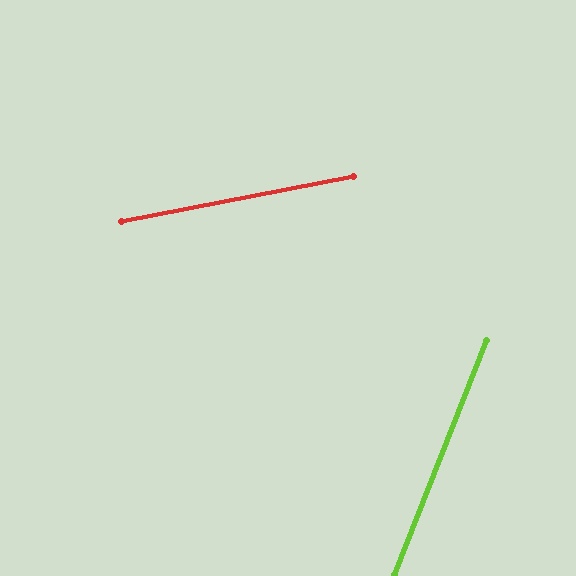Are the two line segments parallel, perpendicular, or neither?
Neither parallel nor perpendicular — they differ by about 57°.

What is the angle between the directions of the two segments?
Approximately 57 degrees.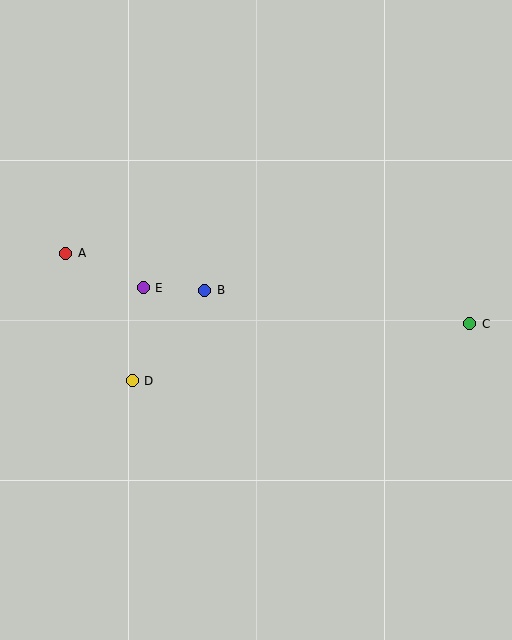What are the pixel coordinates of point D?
Point D is at (132, 381).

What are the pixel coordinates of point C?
Point C is at (470, 324).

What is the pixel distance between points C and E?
The distance between C and E is 328 pixels.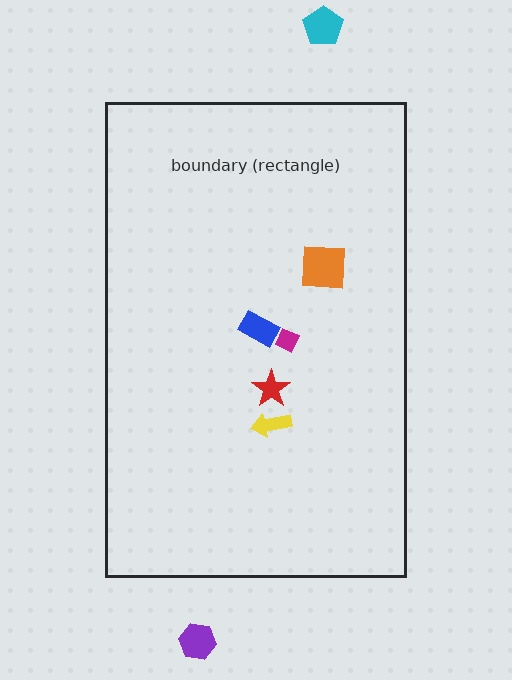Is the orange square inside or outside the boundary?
Inside.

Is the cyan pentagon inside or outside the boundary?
Outside.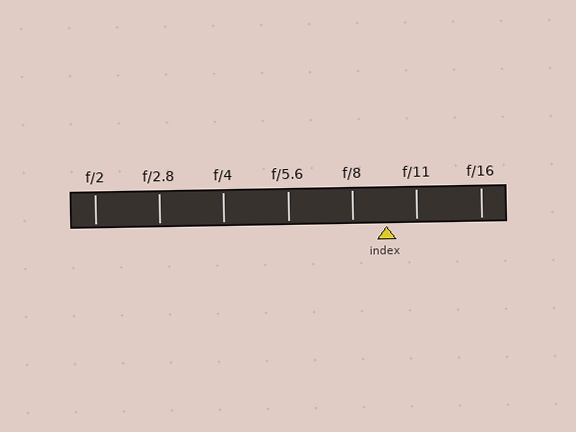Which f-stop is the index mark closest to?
The index mark is closest to f/11.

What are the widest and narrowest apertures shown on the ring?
The widest aperture shown is f/2 and the narrowest is f/16.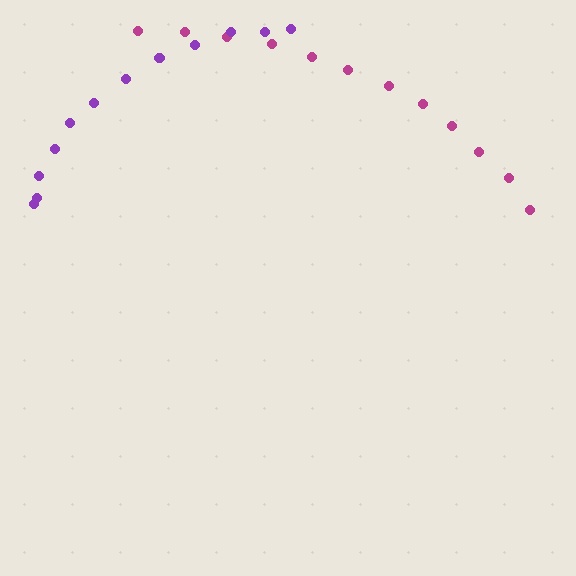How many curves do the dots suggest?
There are 2 distinct paths.